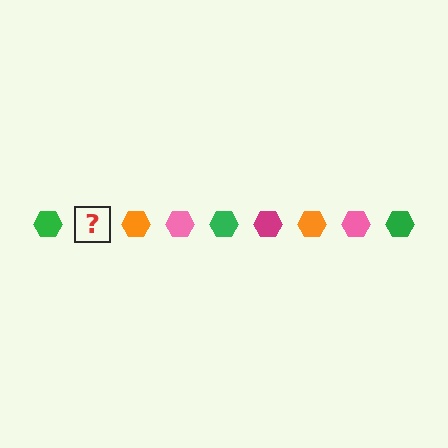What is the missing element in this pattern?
The missing element is a magenta hexagon.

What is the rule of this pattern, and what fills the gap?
The rule is that the pattern cycles through green, magenta, orange, pink hexagons. The gap should be filled with a magenta hexagon.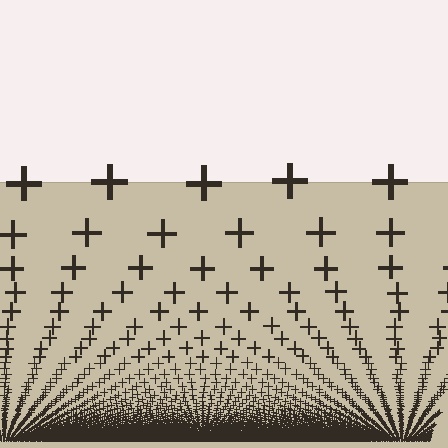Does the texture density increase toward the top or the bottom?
Density increases toward the bottom.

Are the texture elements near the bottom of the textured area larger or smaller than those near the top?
Smaller. The gradient is inverted — elements near the bottom are smaller and denser.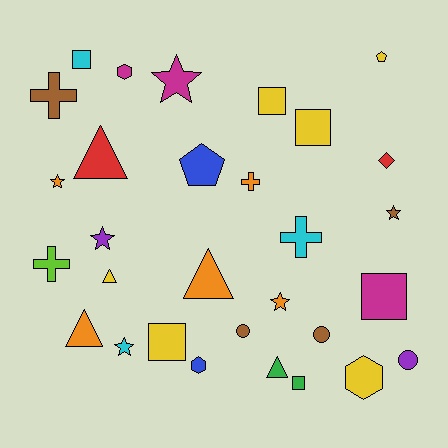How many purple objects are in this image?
There are 2 purple objects.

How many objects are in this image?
There are 30 objects.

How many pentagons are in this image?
There are 2 pentagons.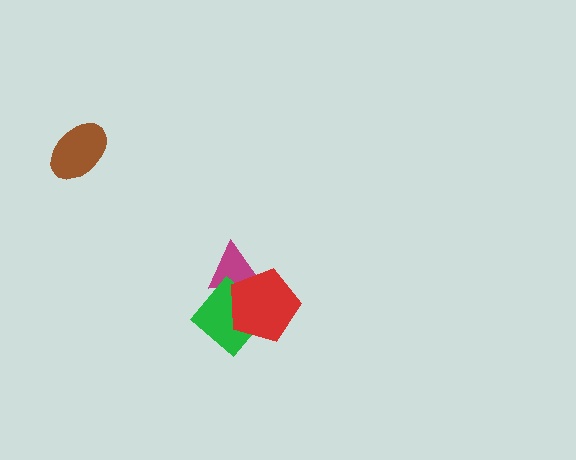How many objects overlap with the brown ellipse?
0 objects overlap with the brown ellipse.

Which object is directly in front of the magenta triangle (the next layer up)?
The green diamond is directly in front of the magenta triangle.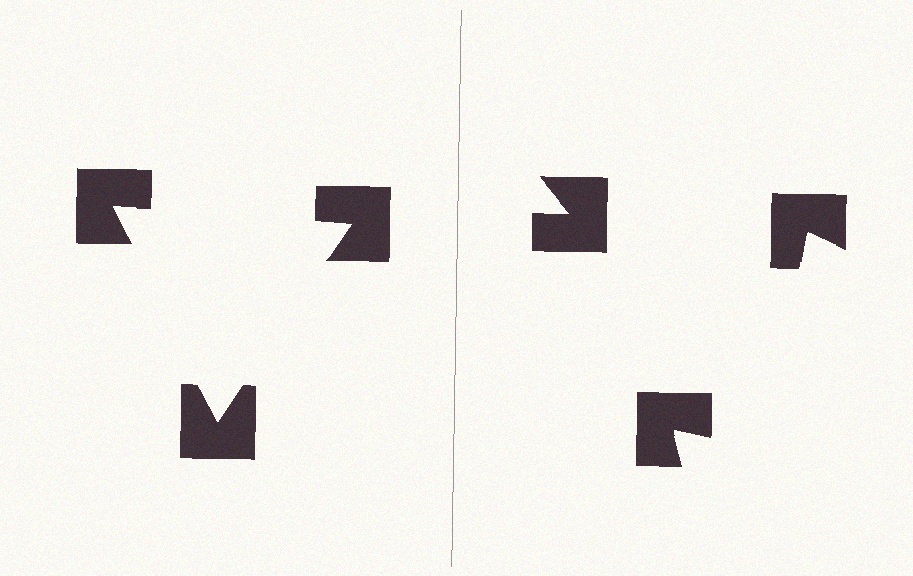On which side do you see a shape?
An illusory triangle appears on the left side. On the right side the wedge cuts are rotated, so no coherent shape forms.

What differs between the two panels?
The notched squares are positioned identically on both sides; only the wedge orientations differ. On the left they align to a triangle; on the right they are misaligned.